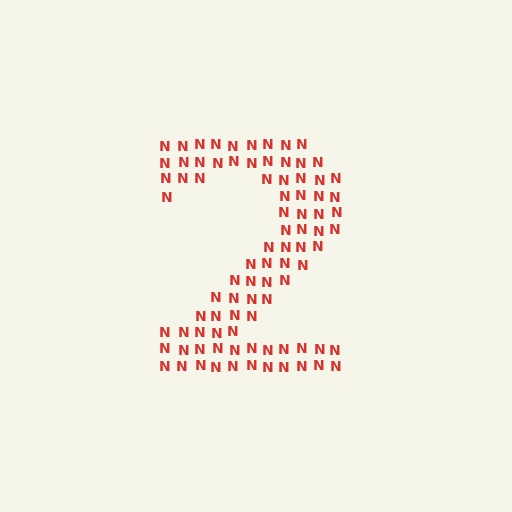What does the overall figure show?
The overall figure shows the digit 2.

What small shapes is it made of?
It is made of small letter N's.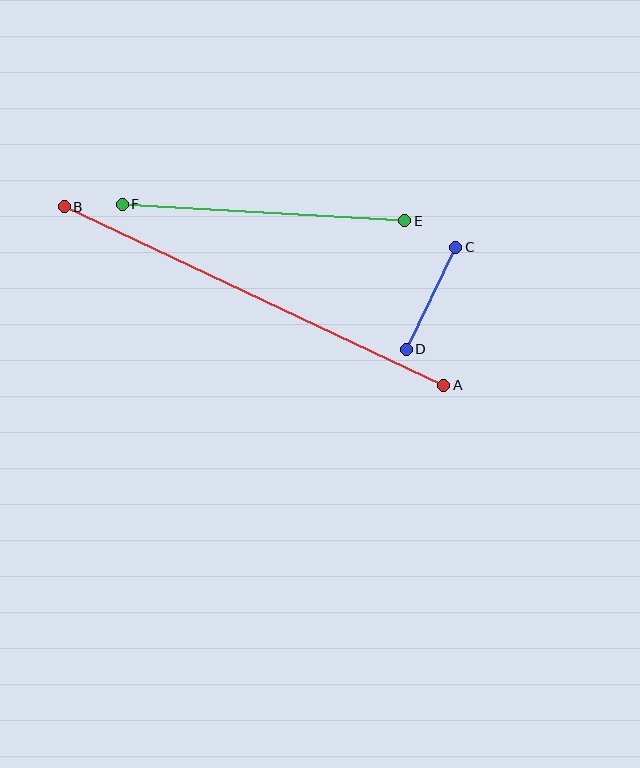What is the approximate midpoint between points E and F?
The midpoint is at approximately (264, 212) pixels.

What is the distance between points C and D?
The distance is approximately 113 pixels.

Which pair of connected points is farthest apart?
Points A and B are farthest apart.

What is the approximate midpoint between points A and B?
The midpoint is at approximately (254, 296) pixels.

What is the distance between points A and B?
The distance is approximately 420 pixels.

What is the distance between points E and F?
The distance is approximately 283 pixels.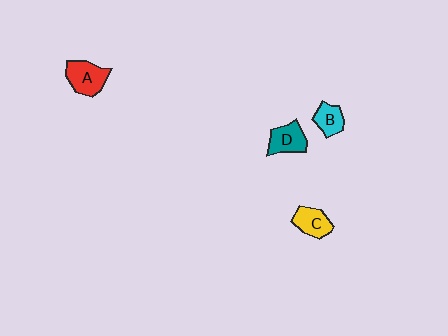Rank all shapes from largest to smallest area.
From largest to smallest: A (red), D (teal), C (yellow), B (cyan).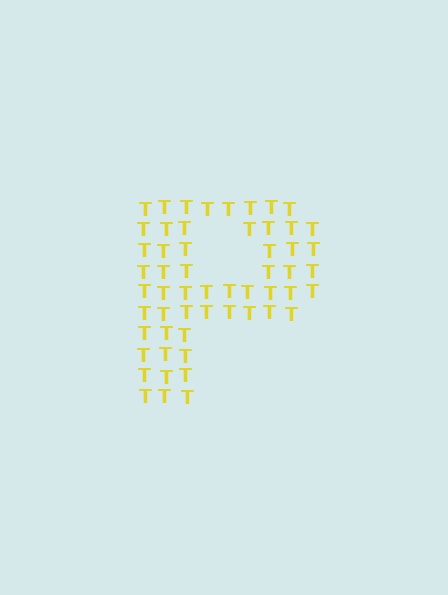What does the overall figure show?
The overall figure shows the letter P.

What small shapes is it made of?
It is made of small letter T's.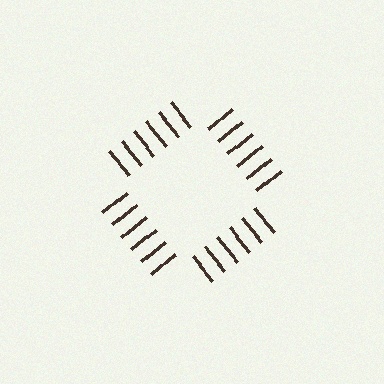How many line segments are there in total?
24 — 6 along each of the 4 edges.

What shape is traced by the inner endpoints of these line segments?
An illusory square — the line segments terminate on its edges but no continuous stroke is drawn.